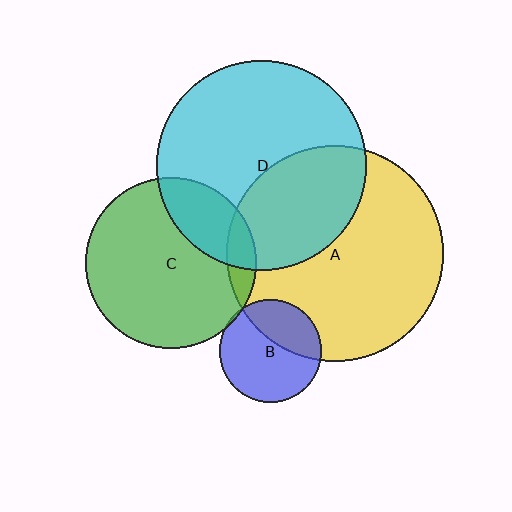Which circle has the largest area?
Circle A (yellow).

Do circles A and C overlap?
Yes.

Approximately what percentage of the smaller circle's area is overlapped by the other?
Approximately 10%.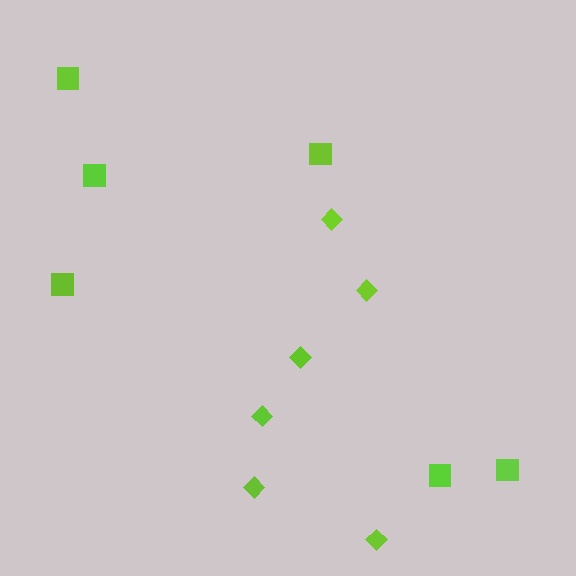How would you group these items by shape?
There are 2 groups: one group of diamonds (6) and one group of squares (6).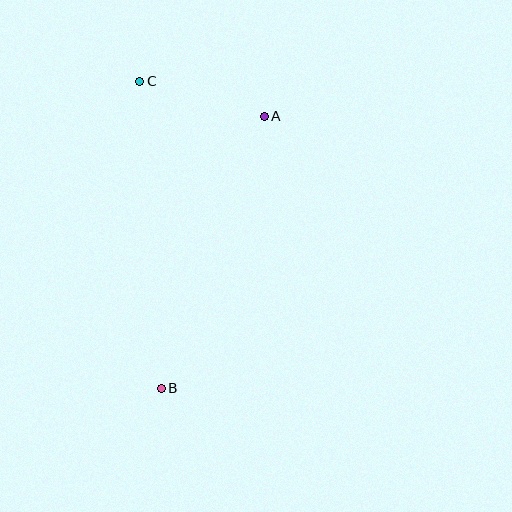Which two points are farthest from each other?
Points B and C are farthest from each other.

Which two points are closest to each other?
Points A and C are closest to each other.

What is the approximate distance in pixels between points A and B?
The distance between A and B is approximately 291 pixels.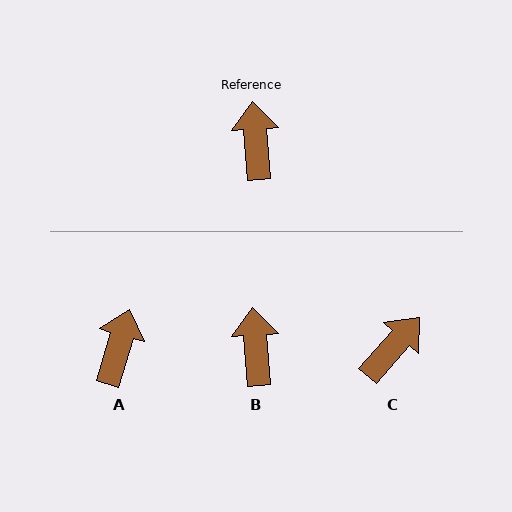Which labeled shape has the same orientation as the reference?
B.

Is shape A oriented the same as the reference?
No, it is off by about 21 degrees.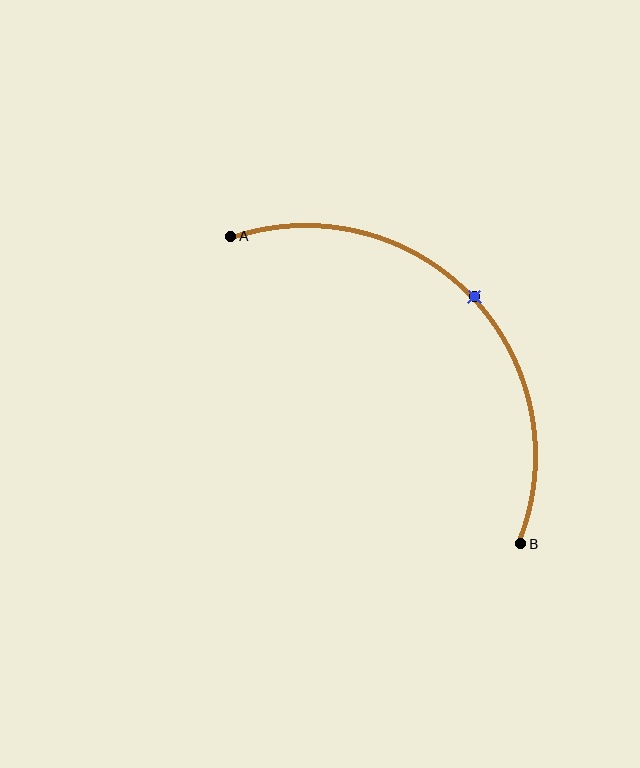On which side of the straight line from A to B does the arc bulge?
The arc bulges above and to the right of the straight line connecting A and B.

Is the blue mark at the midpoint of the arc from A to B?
Yes. The blue mark lies on the arc at equal arc-length from both A and B — it is the arc midpoint.